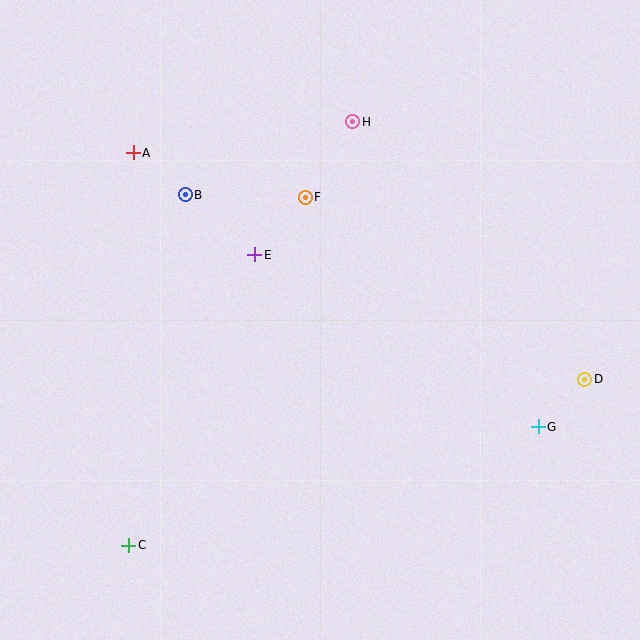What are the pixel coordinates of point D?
Point D is at (585, 379).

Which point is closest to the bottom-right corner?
Point G is closest to the bottom-right corner.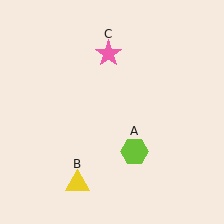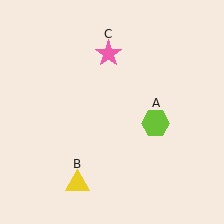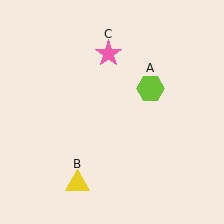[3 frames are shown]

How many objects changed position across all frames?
1 object changed position: lime hexagon (object A).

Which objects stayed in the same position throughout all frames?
Yellow triangle (object B) and pink star (object C) remained stationary.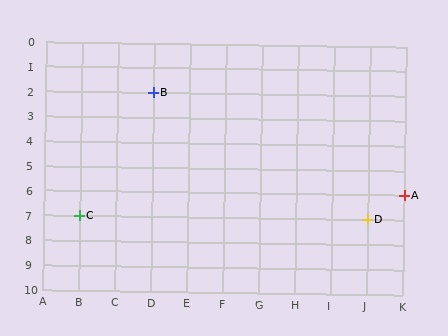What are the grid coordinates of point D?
Point D is at grid coordinates (J, 7).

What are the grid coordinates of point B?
Point B is at grid coordinates (D, 2).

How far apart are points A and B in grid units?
Points A and B are 7 columns and 4 rows apart (about 8.1 grid units diagonally).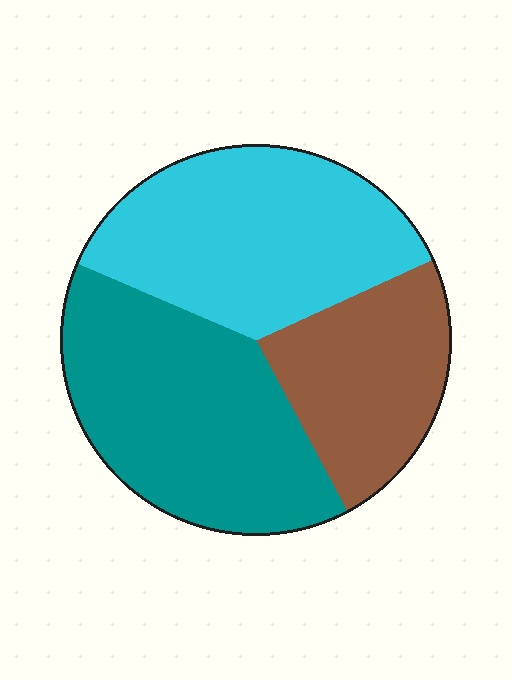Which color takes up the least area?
Brown, at roughly 25%.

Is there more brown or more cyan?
Cyan.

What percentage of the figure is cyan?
Cyan takes up about three eighths (3/8) of the figure.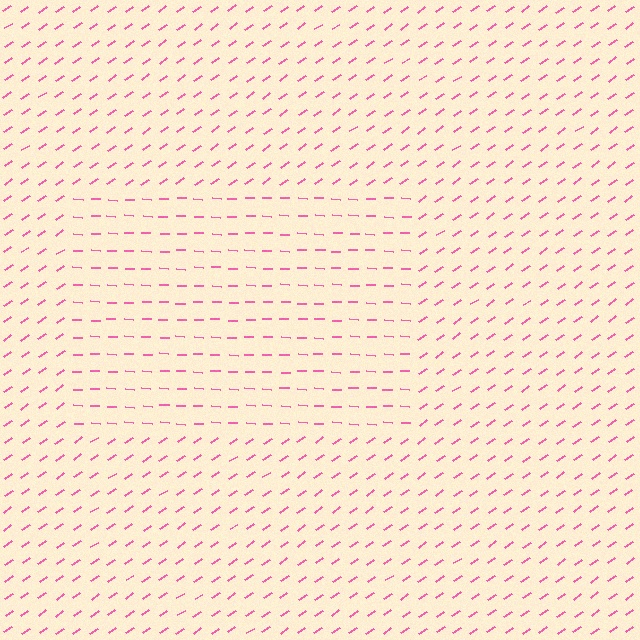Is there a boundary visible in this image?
Yes, there is a texture boundary formed by a change in line orientation.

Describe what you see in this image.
The image is filled with small pink line segments. A rectangle region in the image has lines oriented differently from the surrounding lines, creating a visible texture boundary.